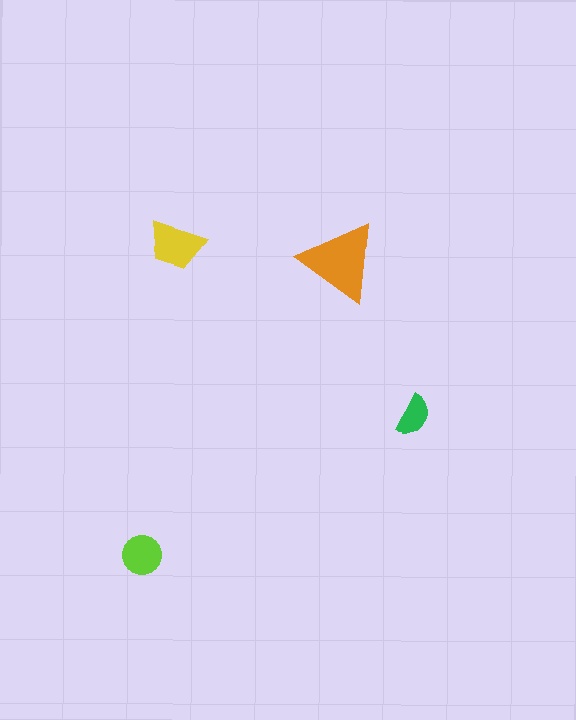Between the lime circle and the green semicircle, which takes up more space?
The lime circle.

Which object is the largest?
The orange triangle.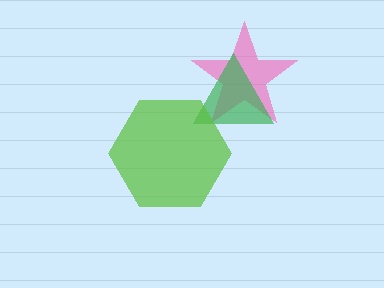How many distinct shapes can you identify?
There are 3 distinct shapes: a pink star, a green triangle, a lime hexagon.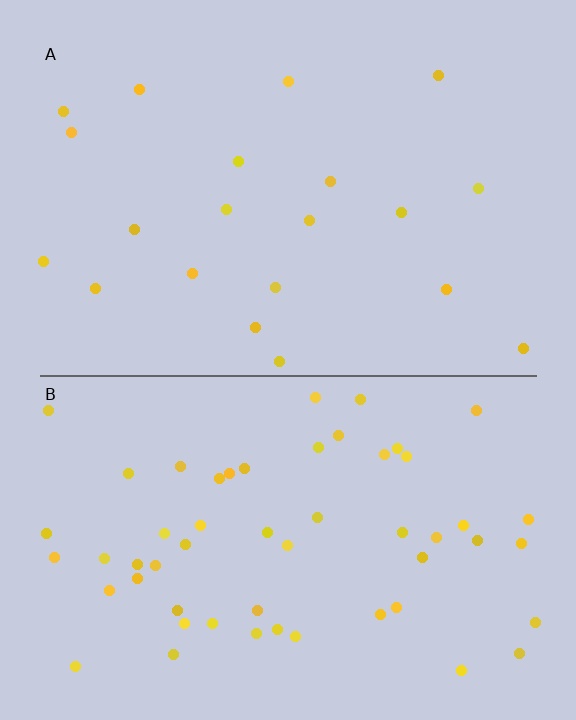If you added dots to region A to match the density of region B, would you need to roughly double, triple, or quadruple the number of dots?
Approximately triple.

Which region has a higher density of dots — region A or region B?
B (the bottom).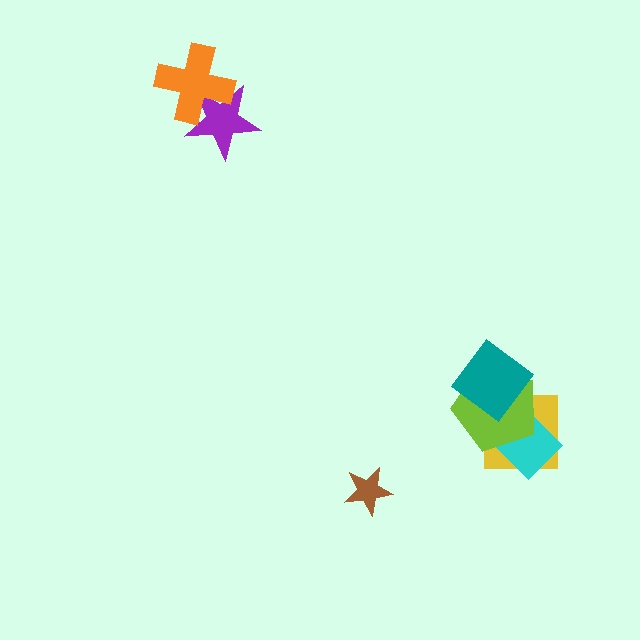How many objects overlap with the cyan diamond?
2 objects overlap with the cyan diamond.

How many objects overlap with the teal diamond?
1 object overlaps with the teal diamond.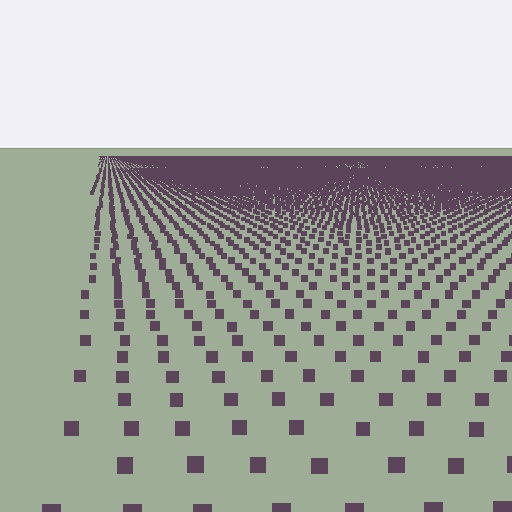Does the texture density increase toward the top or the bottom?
Density increases toward the top.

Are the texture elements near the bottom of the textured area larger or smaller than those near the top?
Larger. Near the bottom, elements are closer to the viewer and appear at a bigger on-screen size.